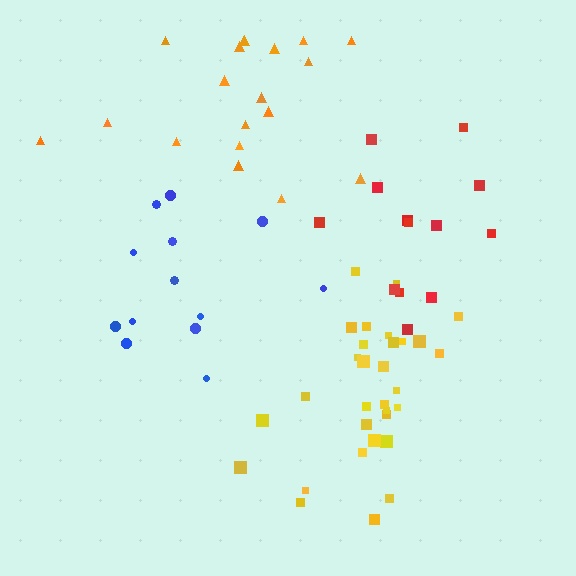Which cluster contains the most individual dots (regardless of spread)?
Yellow (31).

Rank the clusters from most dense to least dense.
yellow, red, orange, blue.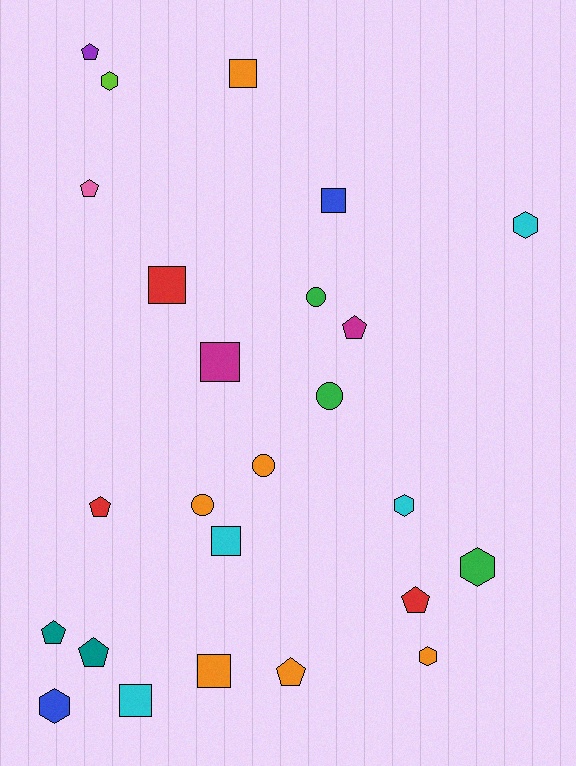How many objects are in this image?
There are 25 objects.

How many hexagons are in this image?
There are 6 hexagons.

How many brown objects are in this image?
There are no brown objects.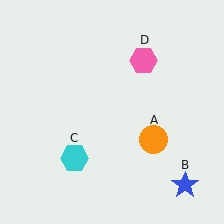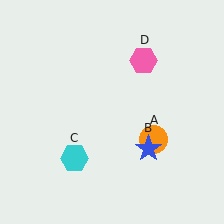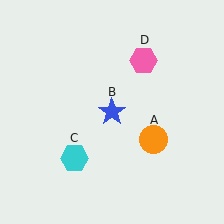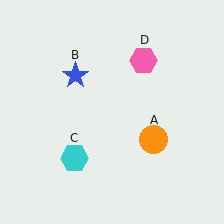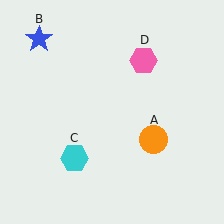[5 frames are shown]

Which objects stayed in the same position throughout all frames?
Orange circle (object A) and cyan hexagon (object C) and pink hexagon (object D) remained stationary.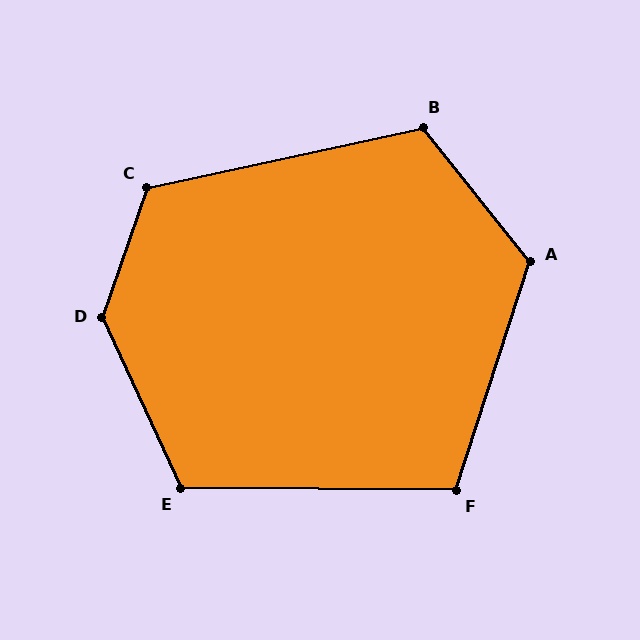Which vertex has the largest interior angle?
D, at approximately 136 degrees.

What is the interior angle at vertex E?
Approximately 115 degrees (obtuse).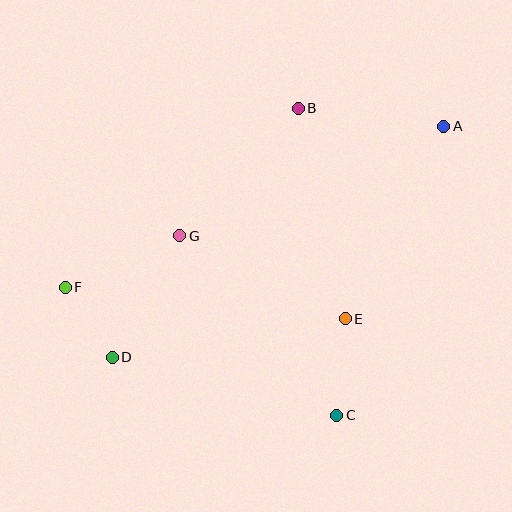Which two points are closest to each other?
Points D and F are closest to each other.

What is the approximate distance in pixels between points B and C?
The distance between B and C is approximately 310 pixels.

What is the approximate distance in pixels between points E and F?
The distance between E and F is approximately 282 pixels.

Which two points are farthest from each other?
Points A and F are farthest from each other.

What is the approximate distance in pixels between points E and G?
The distance between E and G is approximately 185 pixels.